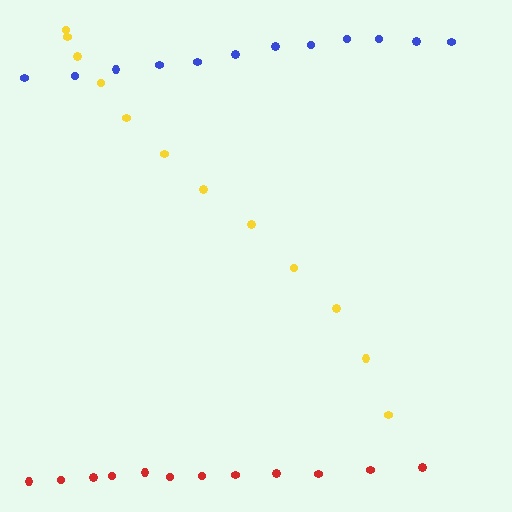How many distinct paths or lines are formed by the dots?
There are 3 distinct paths.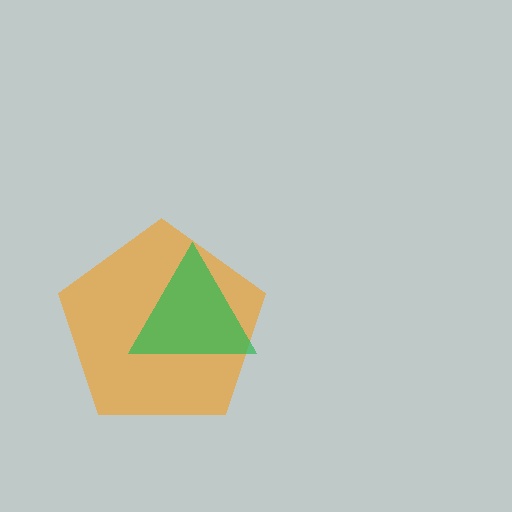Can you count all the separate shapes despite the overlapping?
Yes, there are 2 separate shapes.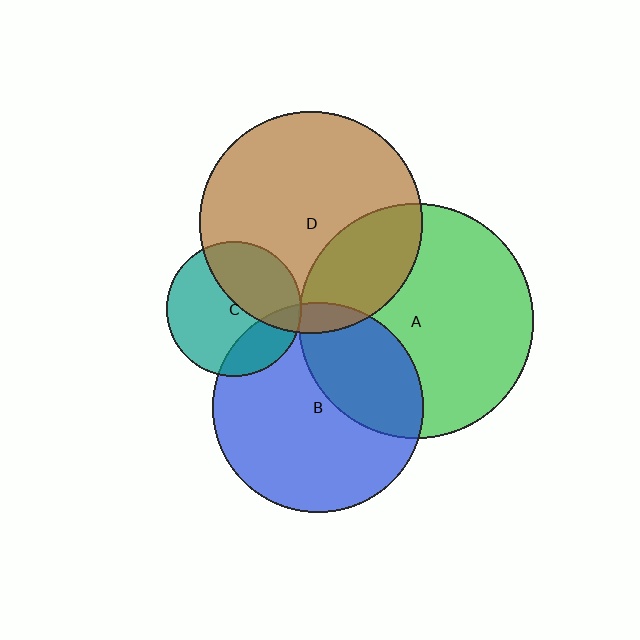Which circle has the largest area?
Circle A (green).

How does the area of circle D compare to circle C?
Approximately 2.7 times.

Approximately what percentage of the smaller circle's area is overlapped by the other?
Approximately 25%.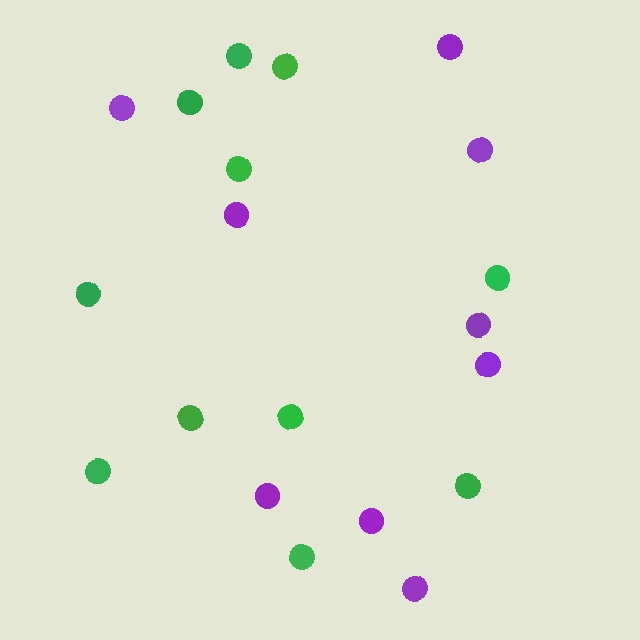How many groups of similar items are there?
There are 2 groups: one group of green circles (11) and one group of purple circles (9).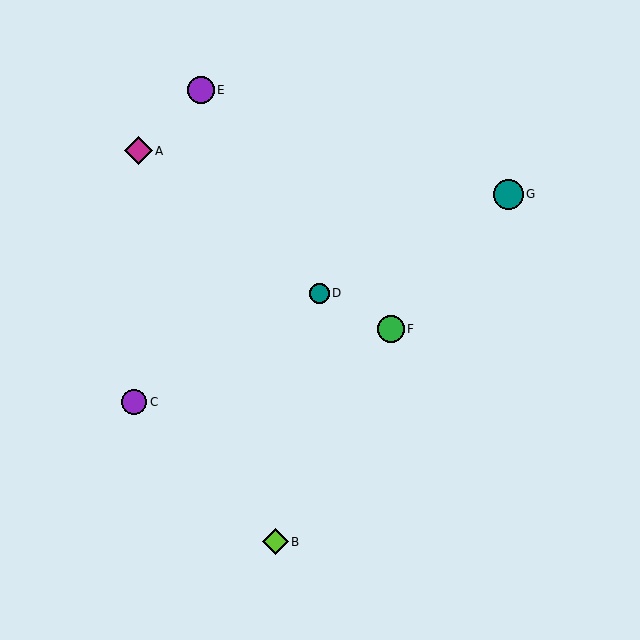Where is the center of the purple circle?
The center of the purple circle is at (134, 402).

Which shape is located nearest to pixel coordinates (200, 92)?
The purple circle (labeled E) at (201, 90) is nearest to that location.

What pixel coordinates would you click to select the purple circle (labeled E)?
Click at (201, 90) to select the purple circle E.